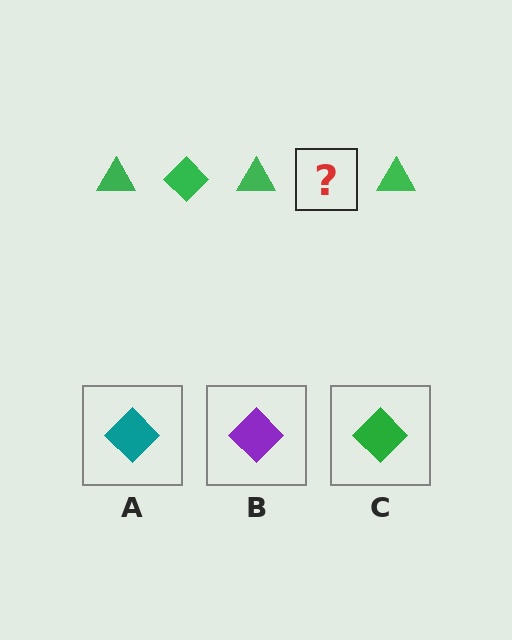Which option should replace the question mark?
Option C.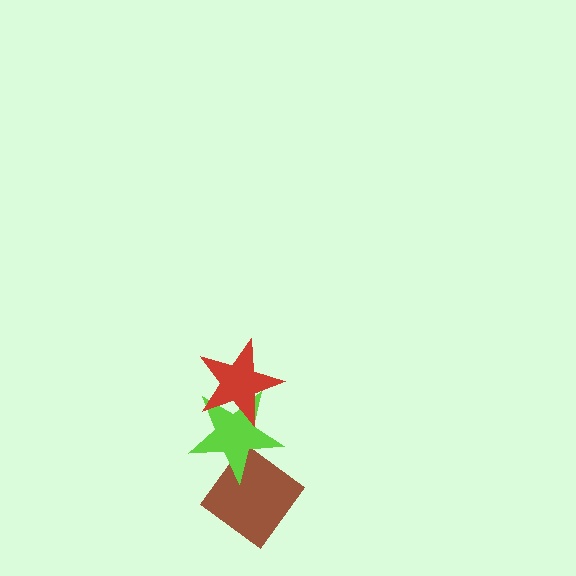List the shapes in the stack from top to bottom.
From top to bottom: the red star, the lime star, the brown diamond.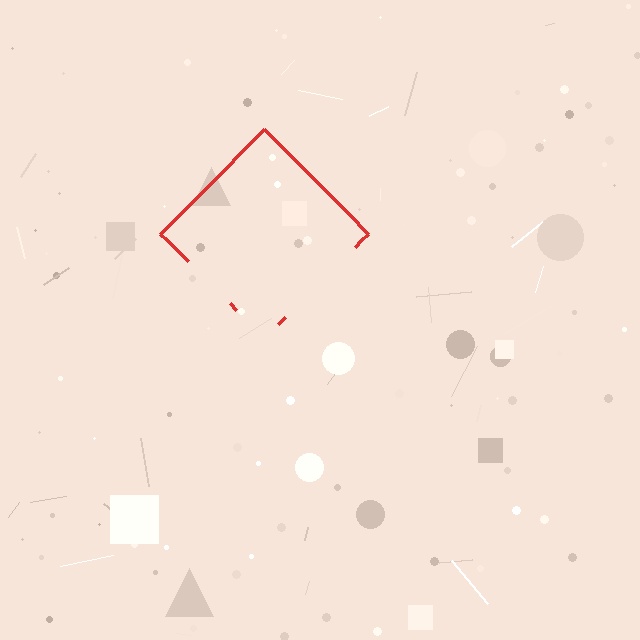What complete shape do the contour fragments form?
The contour fragments form a diamond.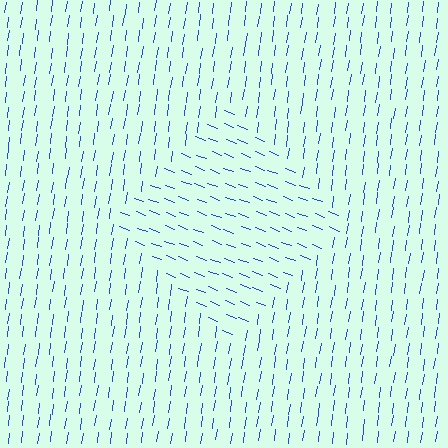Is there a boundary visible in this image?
Yes, there is a texture boundary formed by a change in line orientation.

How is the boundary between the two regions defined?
The boundary is defined purely by a change in line orientation (approximately 77 degrees difference). All lines are the same color and thickness.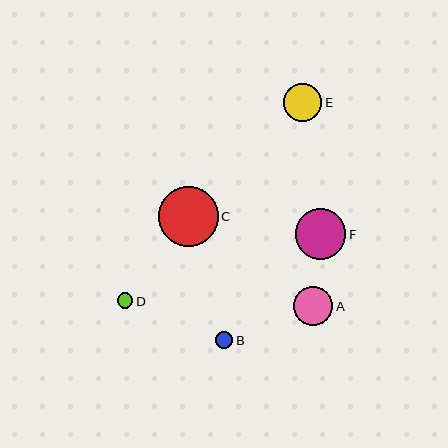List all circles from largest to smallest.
From largest to smallest: C, F, A, E, B, D.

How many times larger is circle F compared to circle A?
Circle F is approximately 1.3 times the size of circle A.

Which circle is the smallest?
Circle D is the smallest with a size of approximately 16 pixels.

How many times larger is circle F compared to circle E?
Circle F is approximately 1.3 times the size of circle E.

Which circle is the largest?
Circle C is the largest with a size of approximately 59 pixels.